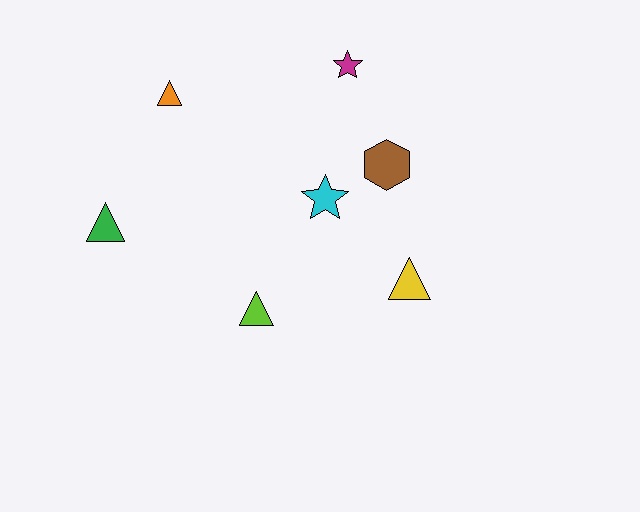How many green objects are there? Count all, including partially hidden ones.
There is 1 green object.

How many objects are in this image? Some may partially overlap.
There are 7 objects.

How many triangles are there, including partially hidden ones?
There are 4 triangles.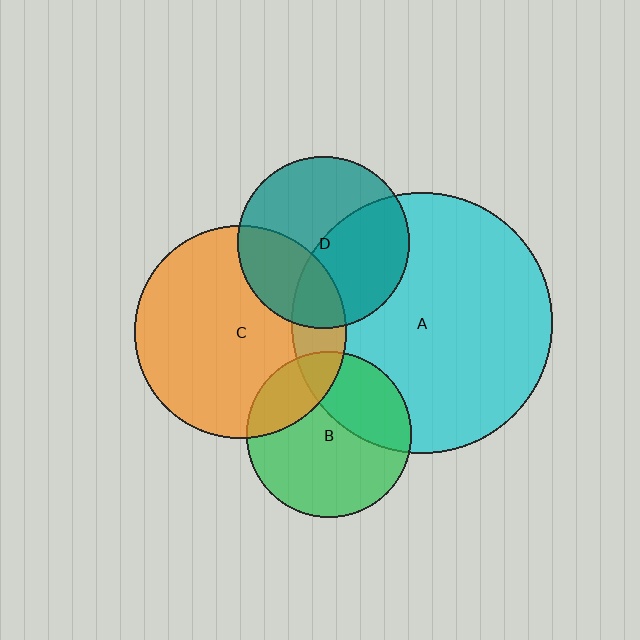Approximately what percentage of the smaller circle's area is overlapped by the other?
Approximately 20%.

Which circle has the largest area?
Circle A (cyan).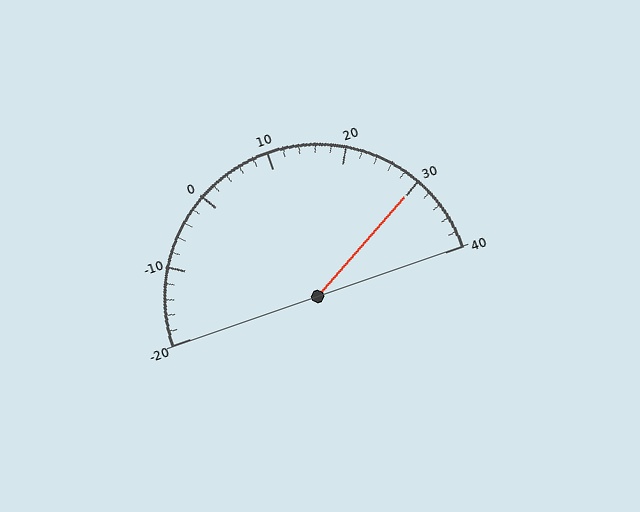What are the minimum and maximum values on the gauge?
The gauge ranges from -20 to 40.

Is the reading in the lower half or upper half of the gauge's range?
The reading is in the upper half of the range (-20 to 40).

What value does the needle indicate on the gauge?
The needle indicates approximately 30.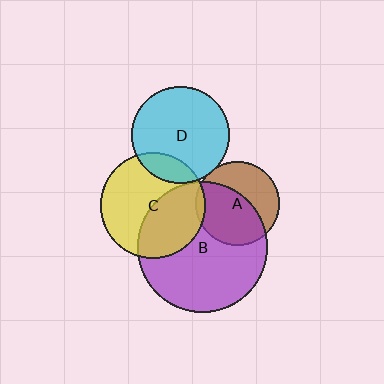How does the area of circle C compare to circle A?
Approximately 1.6 times.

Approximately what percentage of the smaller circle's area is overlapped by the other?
Approximately 40%.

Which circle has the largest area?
Circle B (purple).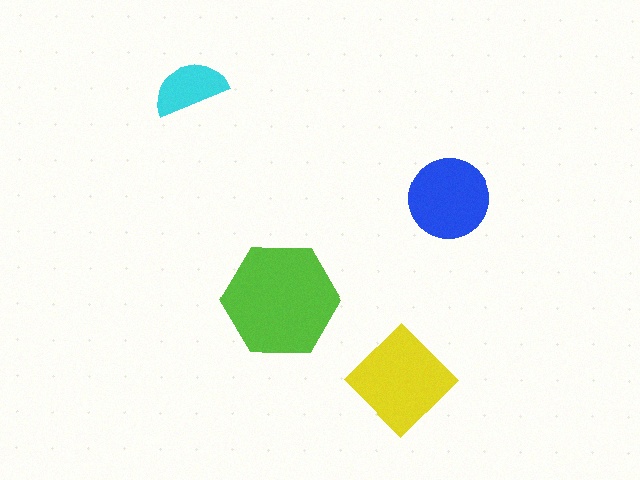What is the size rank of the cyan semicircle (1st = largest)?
4th.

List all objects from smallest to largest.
The cyan semicircle, the blue circle, the yellow diamond, the lime hexagon.